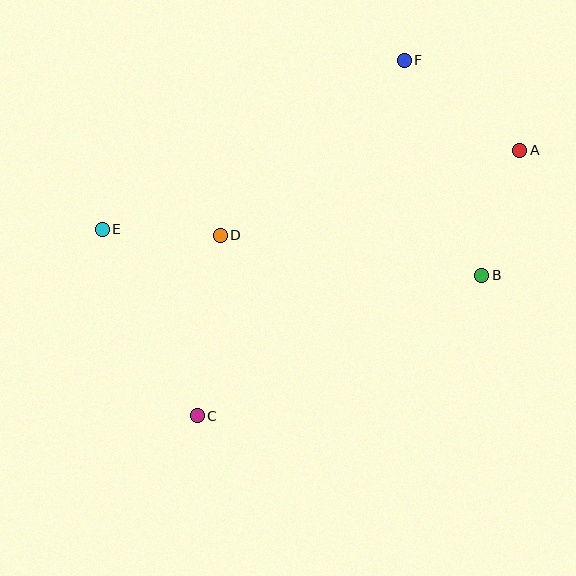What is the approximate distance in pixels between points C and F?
The distance between C and F is approximately 411 pixels.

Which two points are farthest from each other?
Points A and E are farthest from each other.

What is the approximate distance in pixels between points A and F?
The distance between A and F is approximately 147 pixels.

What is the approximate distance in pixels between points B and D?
The distance between B and D is approximately 264 pixels.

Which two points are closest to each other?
Points D and E are closest to each other.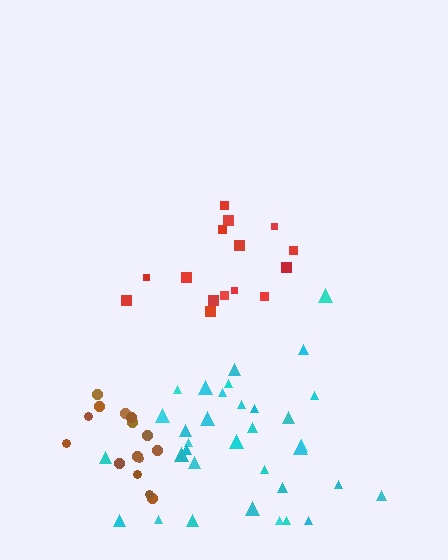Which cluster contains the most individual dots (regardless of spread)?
Cyan (34).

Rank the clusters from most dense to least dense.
brown, red, cyan.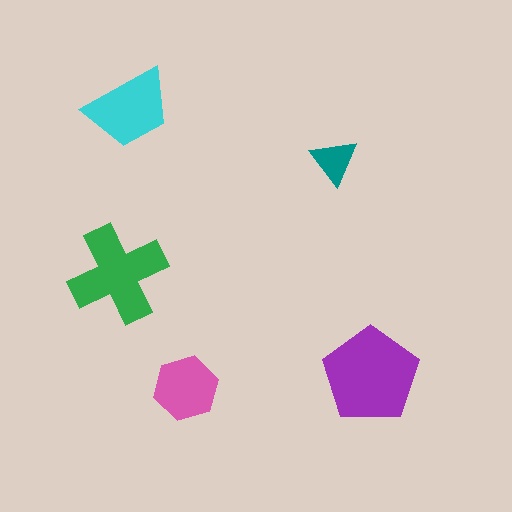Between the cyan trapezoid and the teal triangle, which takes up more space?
The cyan trapezoid.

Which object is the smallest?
The teal triangle.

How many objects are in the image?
There are 5 objects in the image.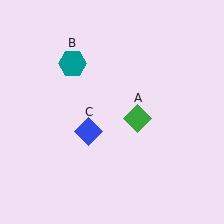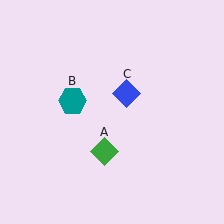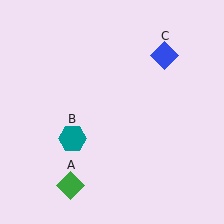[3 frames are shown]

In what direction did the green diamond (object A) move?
The green diamond (object A) moved down and to the left.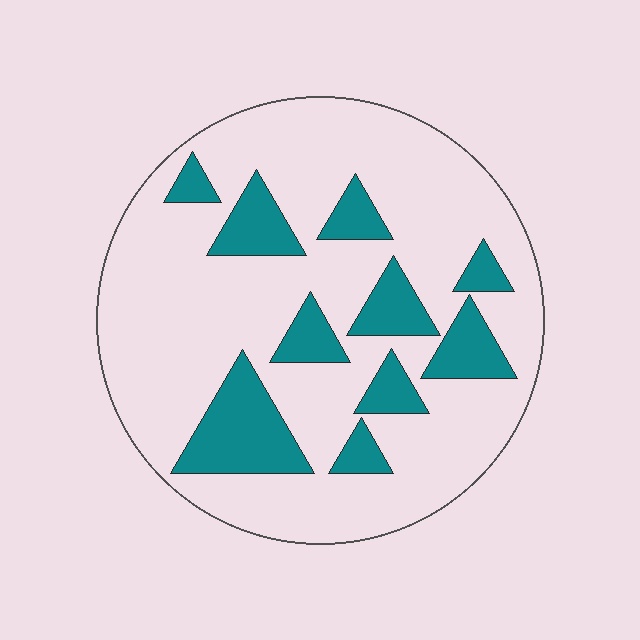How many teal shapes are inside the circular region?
10.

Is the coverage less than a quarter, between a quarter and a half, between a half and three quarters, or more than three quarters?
Less than a quarter.